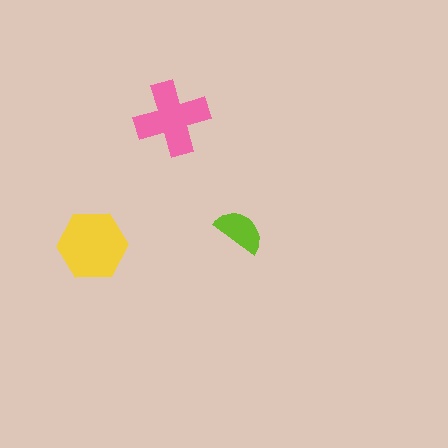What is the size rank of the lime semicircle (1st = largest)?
3rd.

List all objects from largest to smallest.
The yellow hexagon, the pink cross, the lime semicircle.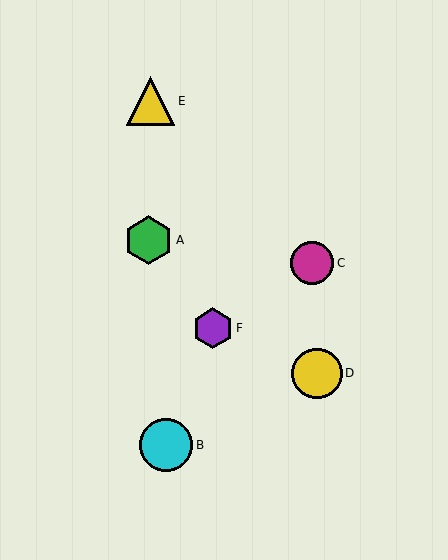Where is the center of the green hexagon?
The center of the green hexagon is at (149, 240).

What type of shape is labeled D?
Shape D is a yellow circle.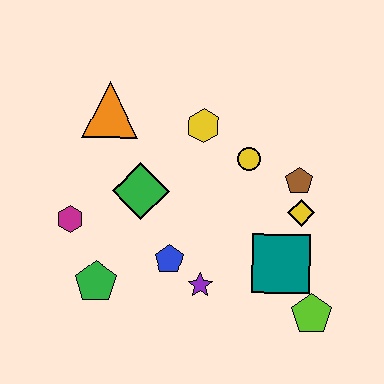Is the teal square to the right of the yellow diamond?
No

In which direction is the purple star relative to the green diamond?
The purple star is below the green diamond.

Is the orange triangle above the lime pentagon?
Yes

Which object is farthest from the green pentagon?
The brown pentagon is farthest from the green pentagon.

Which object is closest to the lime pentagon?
The teal square is closest to the lime pentagon.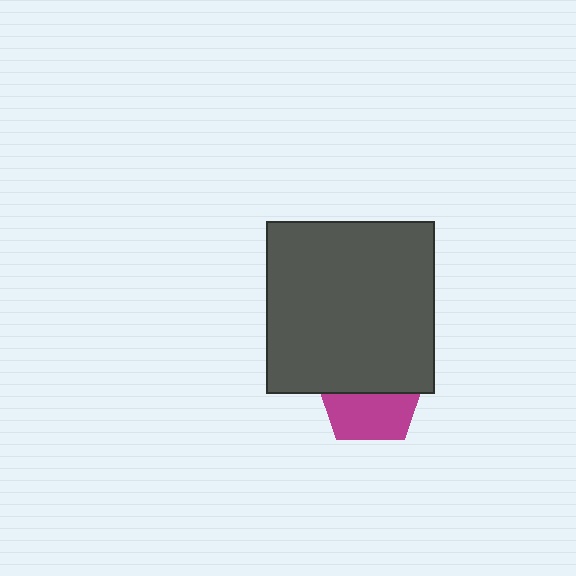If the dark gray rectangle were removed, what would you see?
You would see the complete magenta pentagon.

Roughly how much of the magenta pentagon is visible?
About half of it is visible (roughly 47%).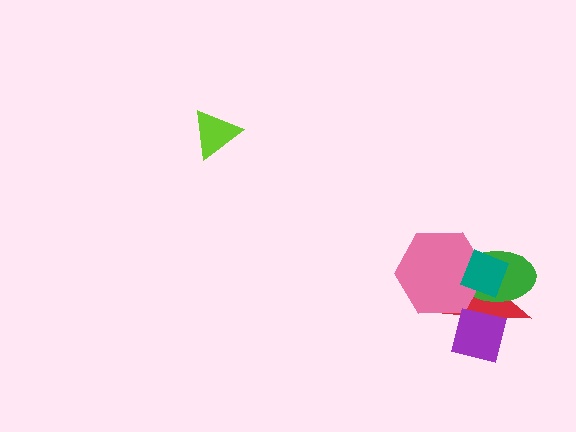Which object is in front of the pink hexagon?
The teal diamond is in front of the pink hexagon.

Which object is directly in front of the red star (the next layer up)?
The green ellipse is directly in front of the red star.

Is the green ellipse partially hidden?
Yes, it is partially covered by another shape.